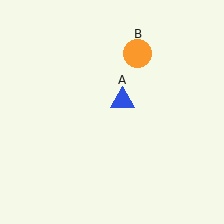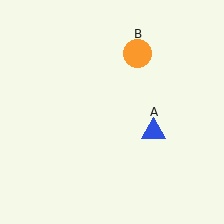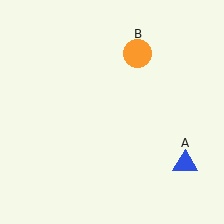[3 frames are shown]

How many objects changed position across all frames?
1 object changed position: blue triangle (object A).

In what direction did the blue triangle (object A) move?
The blue triangle (object A) moved down and to the right.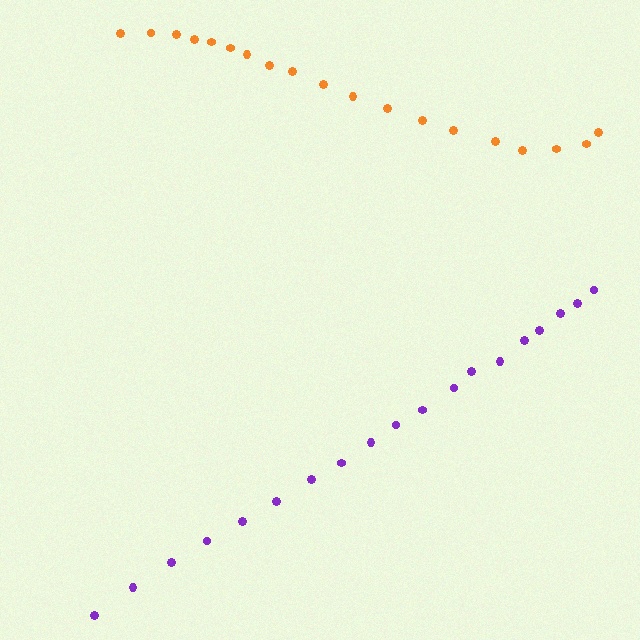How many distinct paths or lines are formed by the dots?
There are 2 distinct paths.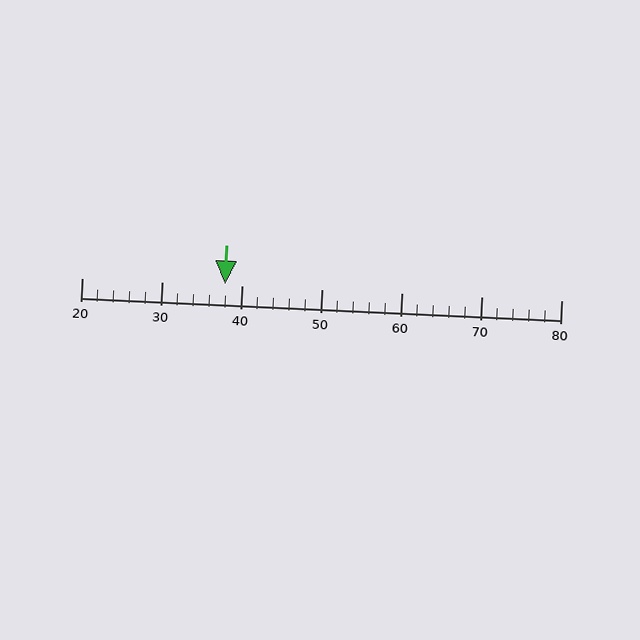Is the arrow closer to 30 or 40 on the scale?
The arrow is closer to 40.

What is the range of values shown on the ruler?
The ruler shows values from 20 to 80.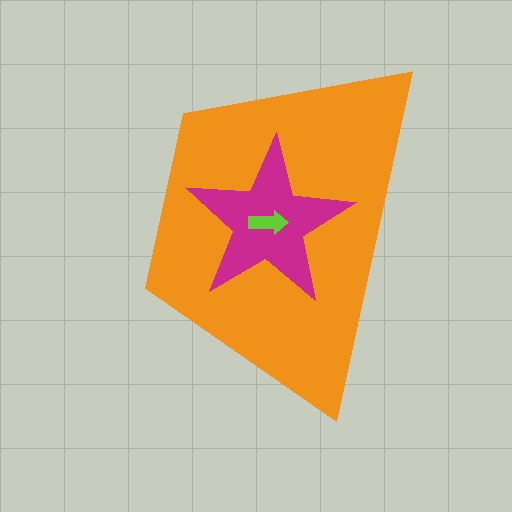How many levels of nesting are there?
3.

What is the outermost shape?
The orange trapezoid.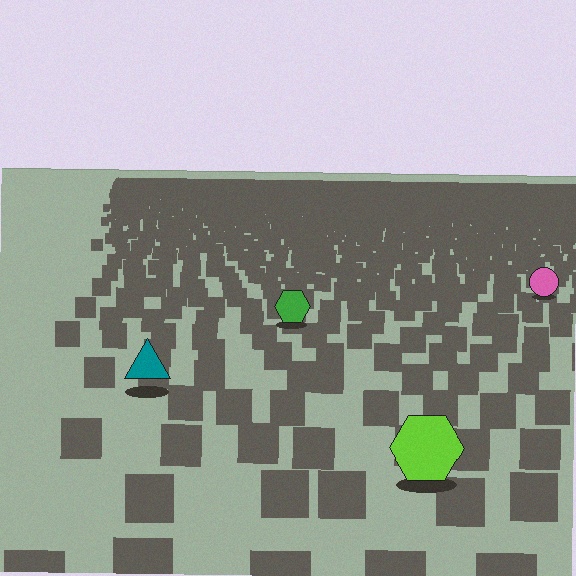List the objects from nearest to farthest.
From nearest to farthest: the lime hexagon, the teal triangle, the green hexagon, the pink circle.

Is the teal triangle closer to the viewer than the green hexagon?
Yes. The teal triangle is closer — you can tell from the texture gradient: the ground texture is coarser near it.